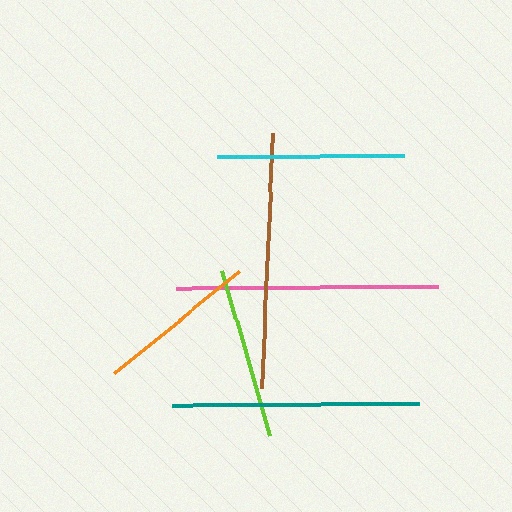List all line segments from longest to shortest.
From longest to shortest: pink, brown, teal, cyan, lime, orange.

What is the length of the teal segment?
The teal segment is approximately 246 pixels long.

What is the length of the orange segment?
The orange segment is approximately 161 pixels long.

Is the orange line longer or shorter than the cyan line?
The cyan line is longer than the orange line.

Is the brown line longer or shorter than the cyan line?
The brown line is longer than the cyan line.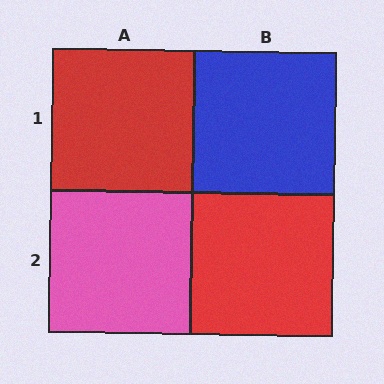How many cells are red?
2 cells are red.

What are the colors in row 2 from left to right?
Pink, red.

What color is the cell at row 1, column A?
Red.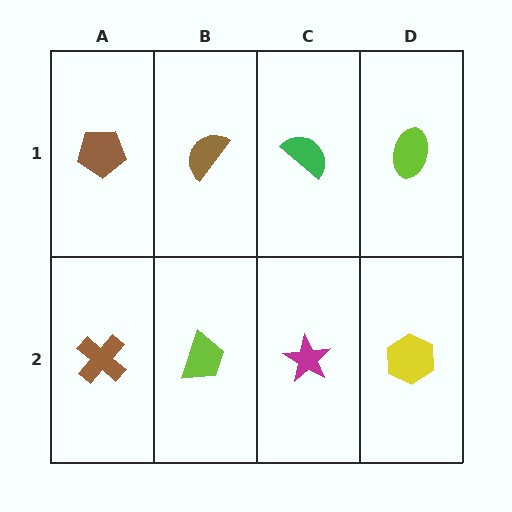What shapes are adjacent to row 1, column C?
A magenta star (row 2, column C), a brown semicircle (row 1, column B), a lime ellipse (row 1, column D).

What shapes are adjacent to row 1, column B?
A lime trapezoid (row 2, column B), a brown pentagon (row 1, column A), a green semicircle (row 1, column C).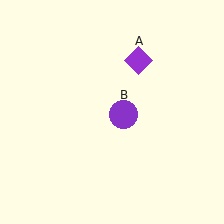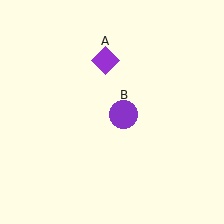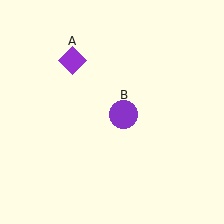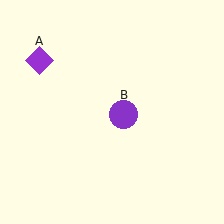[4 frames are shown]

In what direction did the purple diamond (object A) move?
The purple diamond (object A) moved left.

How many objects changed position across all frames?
1 object changed position: purple diamond (object A).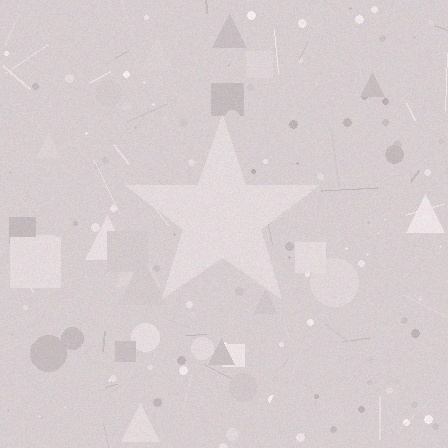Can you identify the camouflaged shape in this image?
The camouflaged shape is a star.